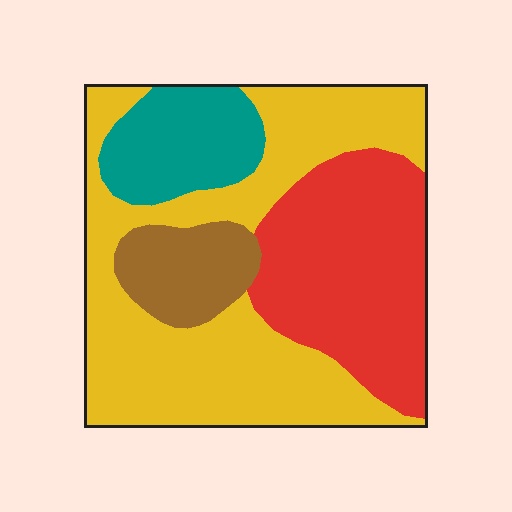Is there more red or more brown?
Red.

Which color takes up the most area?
Yellow, at roughly 45%.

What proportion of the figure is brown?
Brown takes up less than a sixth of the figure.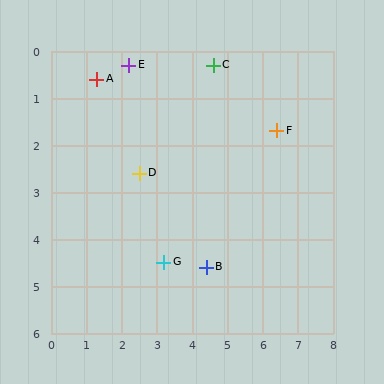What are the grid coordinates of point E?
Point E is at approximately (2.2, 0.3).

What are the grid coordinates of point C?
Point C is at approximately (4.6, 0.3).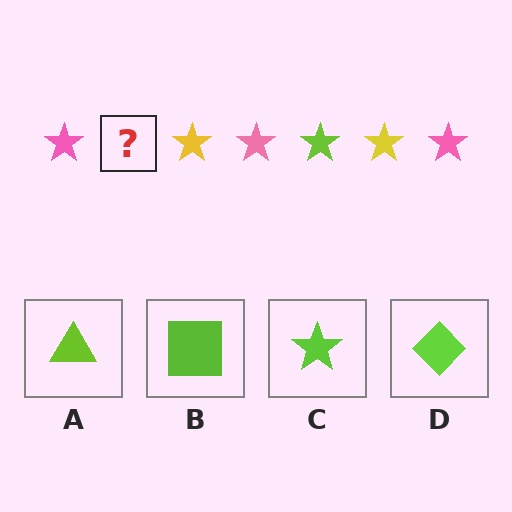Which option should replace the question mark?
Option C.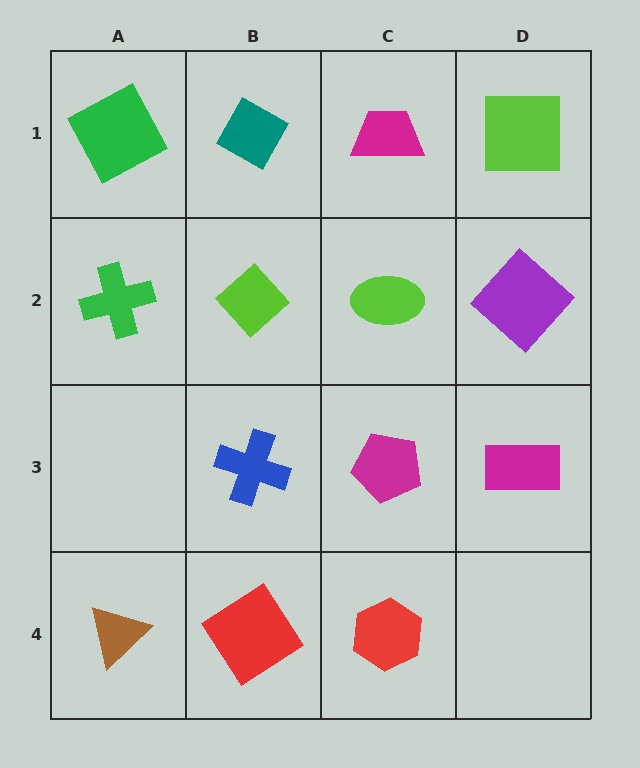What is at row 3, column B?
A blue cross.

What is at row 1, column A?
A green square.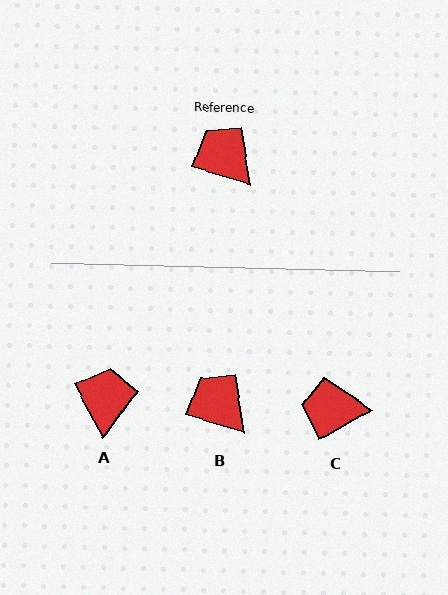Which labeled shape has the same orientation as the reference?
B.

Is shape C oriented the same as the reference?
No, it is off by about 46 degrees.